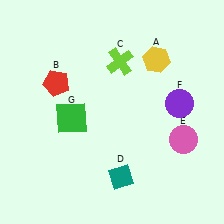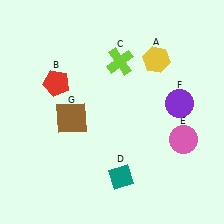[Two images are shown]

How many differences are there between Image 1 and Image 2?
There is 1 difference between the two images.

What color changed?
The square (G) changed from green in Image 1 to brown in Image 2.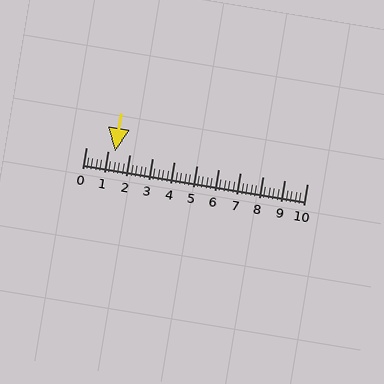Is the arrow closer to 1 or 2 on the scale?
The arrow is closer to 1.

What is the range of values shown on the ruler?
The ruler shows values from 0 to 10.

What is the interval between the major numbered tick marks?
The major tick marks are spaced 1 units apart.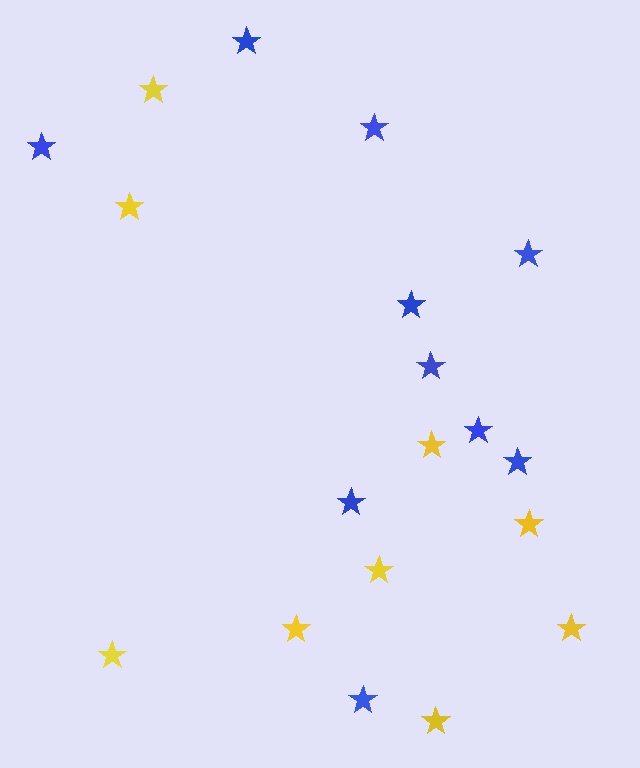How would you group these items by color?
There are 2 groups: one group of blue stars (10) and one group of yellow stars (9).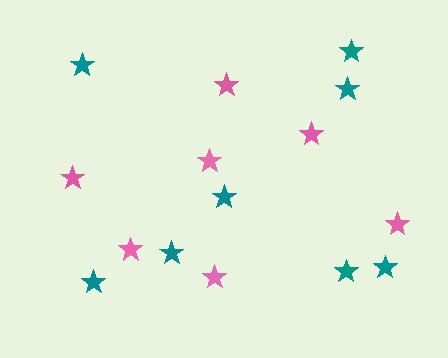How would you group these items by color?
There are 2 groups: one group of pink stars (7) and one group of teal stars (8).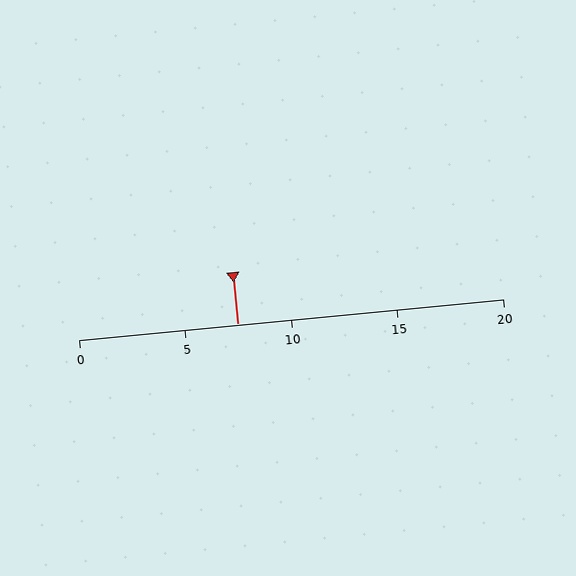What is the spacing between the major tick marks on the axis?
The major ticks are spaced 5 apart.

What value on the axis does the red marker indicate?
The marker indicates approximately 7.5.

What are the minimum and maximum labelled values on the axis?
The axis runs from 0 to 20.